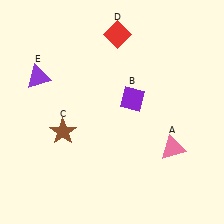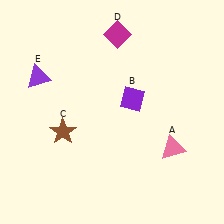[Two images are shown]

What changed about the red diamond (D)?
In Image 1, D is red. In Image 2, it changed to magenta.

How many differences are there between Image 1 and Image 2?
There is 1 difference between the two images.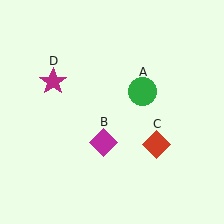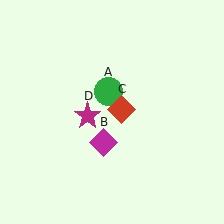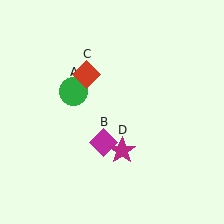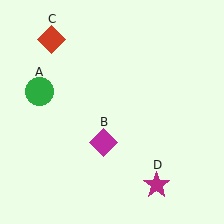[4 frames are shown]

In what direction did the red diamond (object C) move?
The red diamond (object C) moved up and to the left.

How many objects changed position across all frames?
3 objects changed position: green circle (object A), red diamond (object C), magenta star (object D).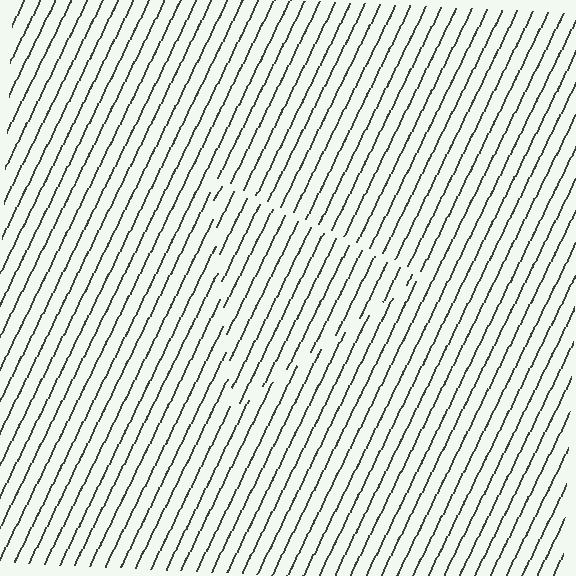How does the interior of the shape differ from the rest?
The interior of the shape contains the same grating, shifted by half a period — the contour is defined by the phase discontinuity where line-ends from the inner and outer gratings abut.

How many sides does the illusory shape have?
3 sides — the line-ends trace a triangle.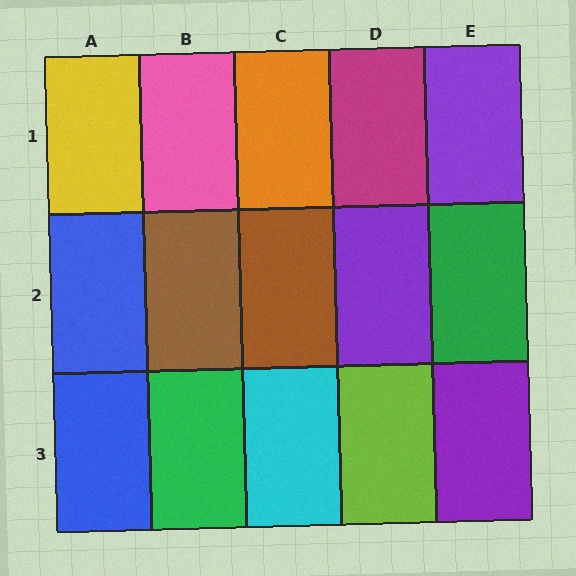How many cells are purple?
3 cells are purple.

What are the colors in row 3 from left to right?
Blue, green, cyan, lime, purple.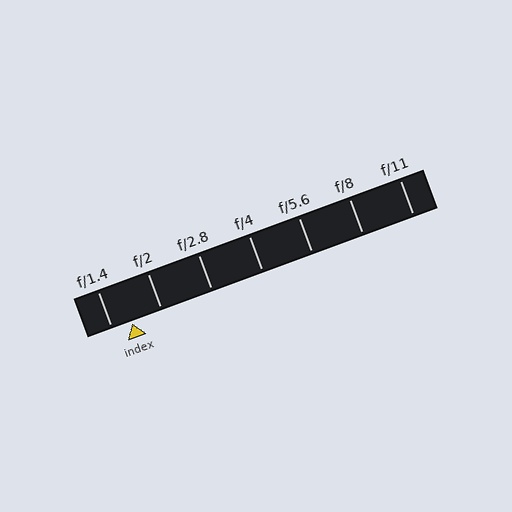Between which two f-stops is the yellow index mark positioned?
The index mark is between f/1.4 and f/2.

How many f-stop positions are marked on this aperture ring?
There are 7 f-stop positions marked.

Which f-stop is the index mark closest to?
The index mark is closest to f/1.4.